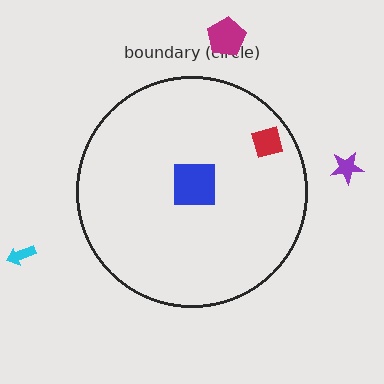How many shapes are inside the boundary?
2 inside, 3 outside.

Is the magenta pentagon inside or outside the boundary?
Outside.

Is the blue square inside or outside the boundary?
Inside.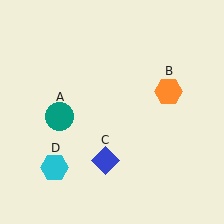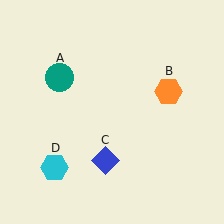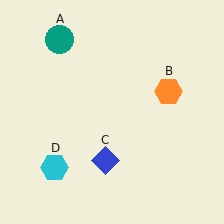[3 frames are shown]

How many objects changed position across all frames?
1 object changed position: teal circle (object A).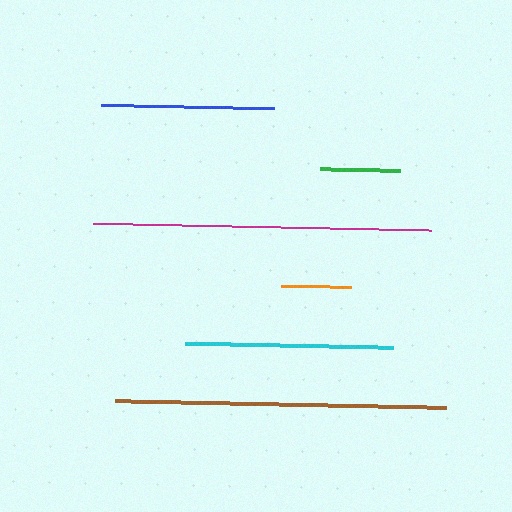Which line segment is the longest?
The magenta line is the longest at approximately 338 pixels.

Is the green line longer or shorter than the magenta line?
The magenta line is longer than the green line.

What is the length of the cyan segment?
The cyan segment is approximately 208 pixels long.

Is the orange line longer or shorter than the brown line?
The brown line is longer than the orange line.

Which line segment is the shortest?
The orange line is the shortest at approximately 70 pixels.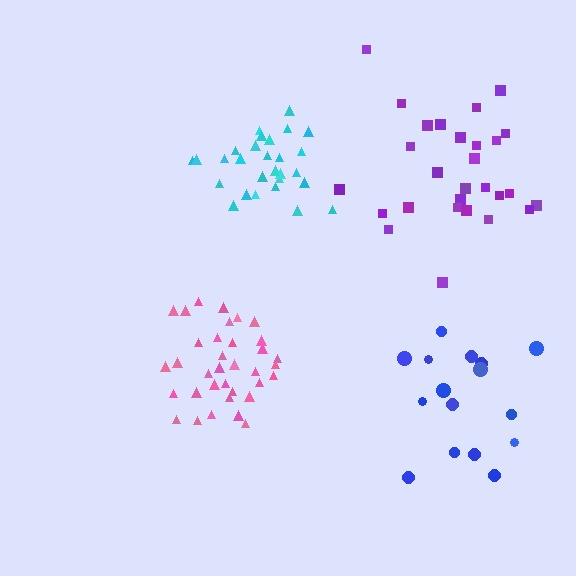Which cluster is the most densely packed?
Cyan.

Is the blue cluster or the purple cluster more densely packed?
Purple.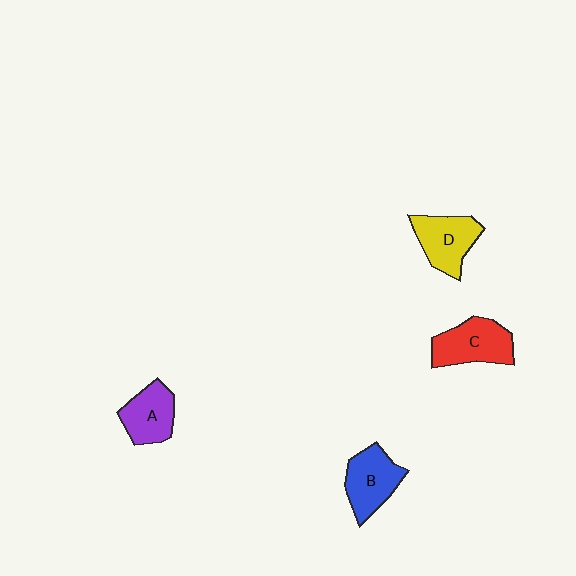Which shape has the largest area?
Shape C (red).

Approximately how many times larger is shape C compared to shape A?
Approximately 1.2 times.